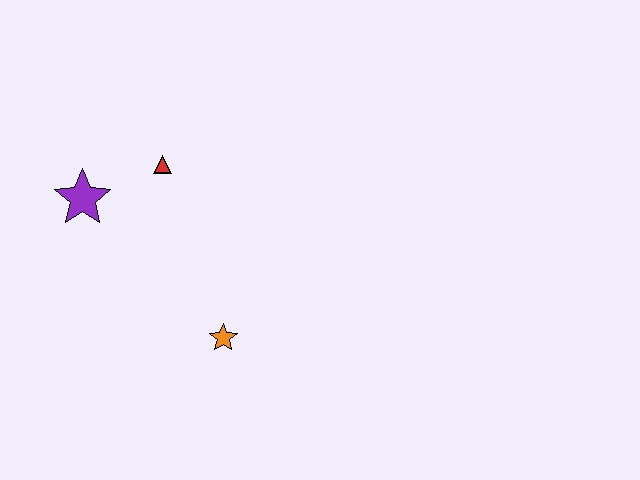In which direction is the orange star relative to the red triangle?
The orange star is below the red triangle.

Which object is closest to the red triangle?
The purple star is closest to the red triangle.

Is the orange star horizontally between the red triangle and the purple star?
No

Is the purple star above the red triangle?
No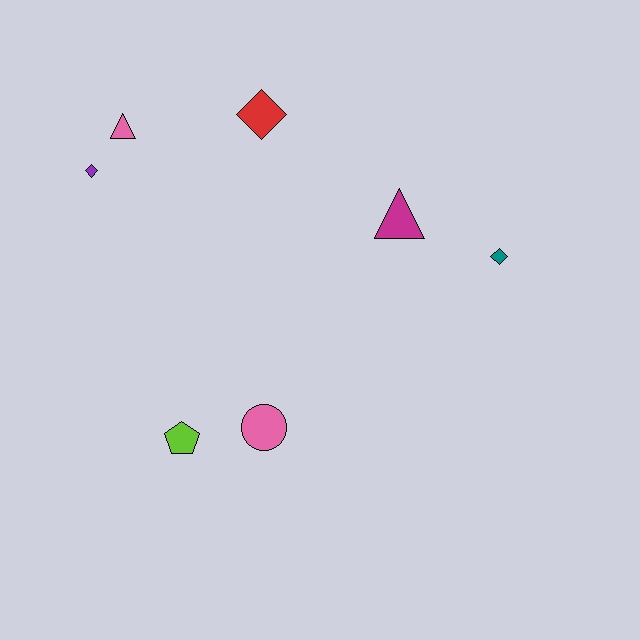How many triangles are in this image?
There are 2 triangles.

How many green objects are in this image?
There are no green objects.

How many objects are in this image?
There are 7 objects.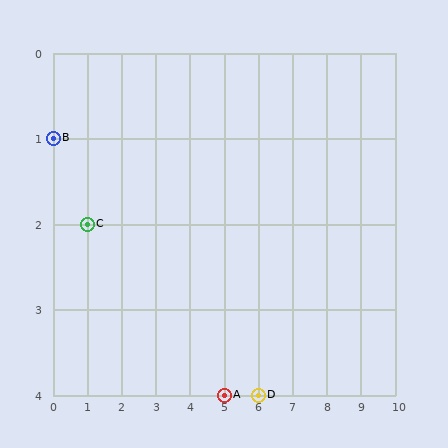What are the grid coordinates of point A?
Point A is at grid coordinates (5, 4).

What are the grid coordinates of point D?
Point D is at grid coordinates (6, 4).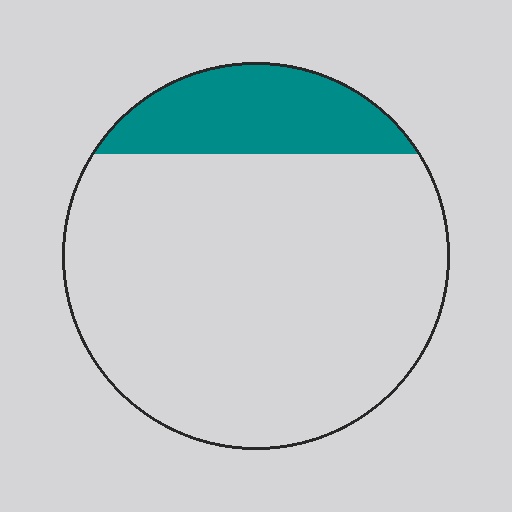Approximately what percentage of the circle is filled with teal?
Approximately 20%.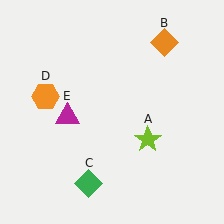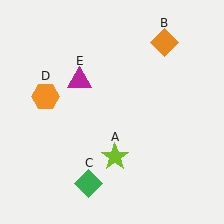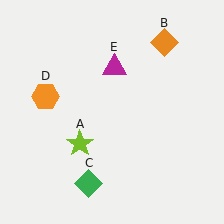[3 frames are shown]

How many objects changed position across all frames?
2 objects changed position: lime star (object A), magenta triangle (object E).